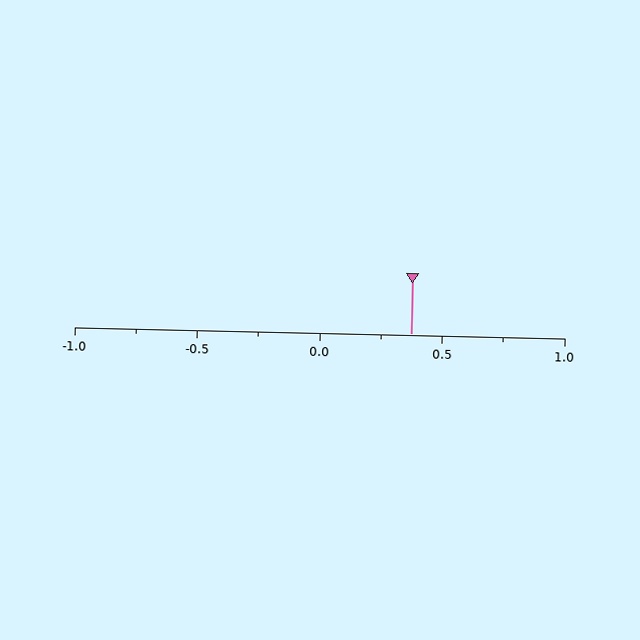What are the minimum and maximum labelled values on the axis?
The axis runs from -1.0 to 1.0.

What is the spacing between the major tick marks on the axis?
The major ticks are spaced 0.5 apart.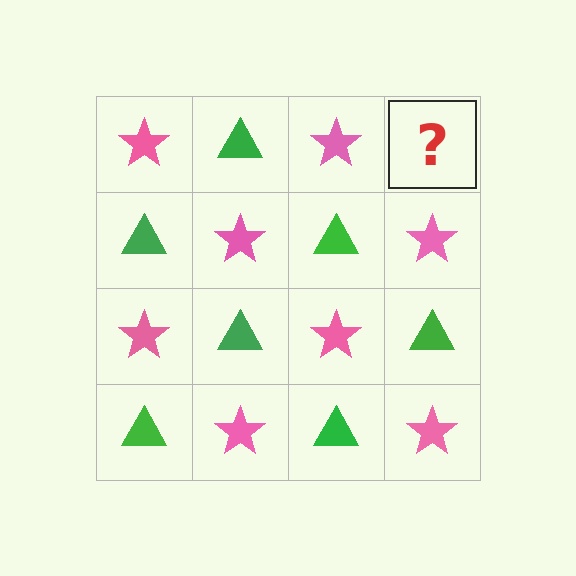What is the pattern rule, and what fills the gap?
The rule is that it alternates pink star and green triangle in a checkerboard pattern. The gap should be filled with a green triangle.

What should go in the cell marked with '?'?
The missing cell should contain a green triangle.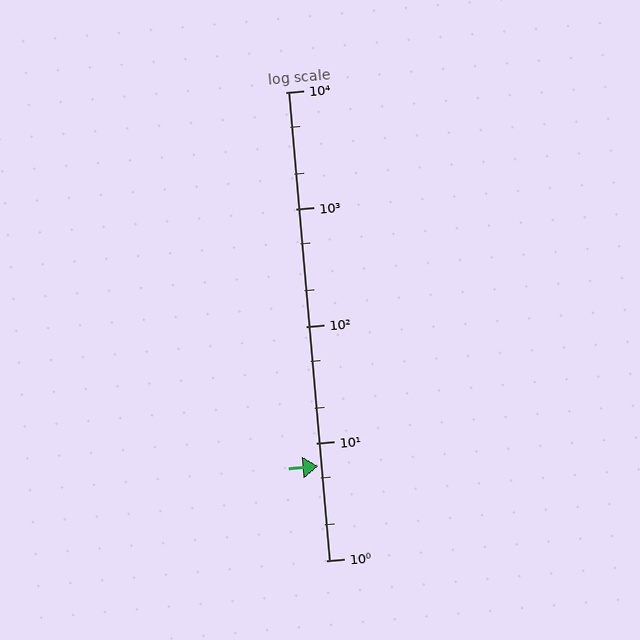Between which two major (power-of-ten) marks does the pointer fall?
The pointer is between 1 and 10.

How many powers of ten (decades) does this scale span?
The scale spans 4 decades, from 1 to 10000.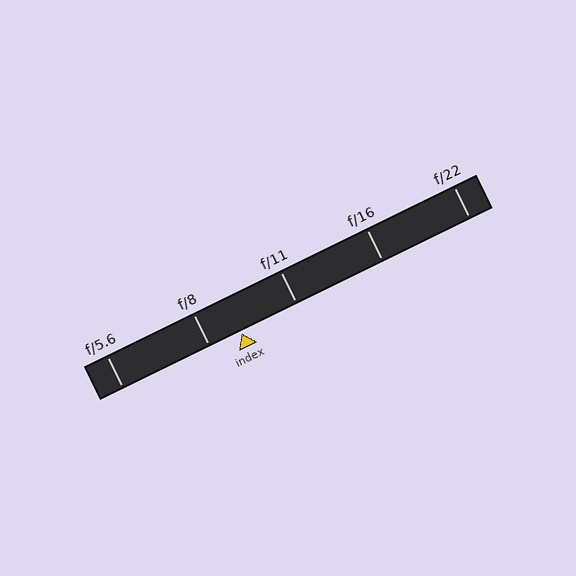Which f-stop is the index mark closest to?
The index mark is closest to f/8.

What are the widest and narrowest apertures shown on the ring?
The widest aperture shown is f/5.6 and the narrowest is f/22.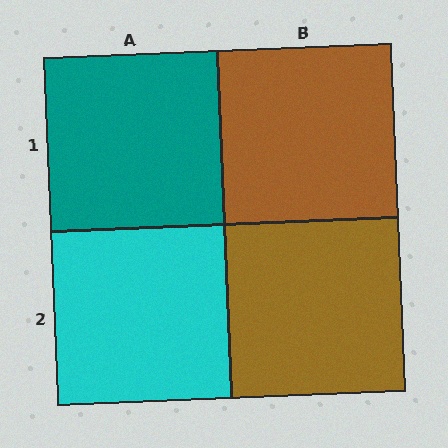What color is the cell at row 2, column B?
Brown.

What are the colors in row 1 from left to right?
Teal, brown.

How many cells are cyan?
1 cell is cyan.